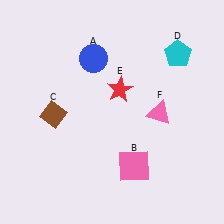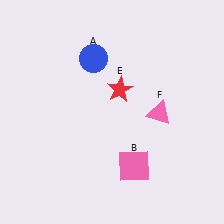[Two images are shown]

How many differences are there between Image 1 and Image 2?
There are 2 differences between the two images.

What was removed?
The cyan pentagon (D), the brown diamond (C) were removed in Image 2.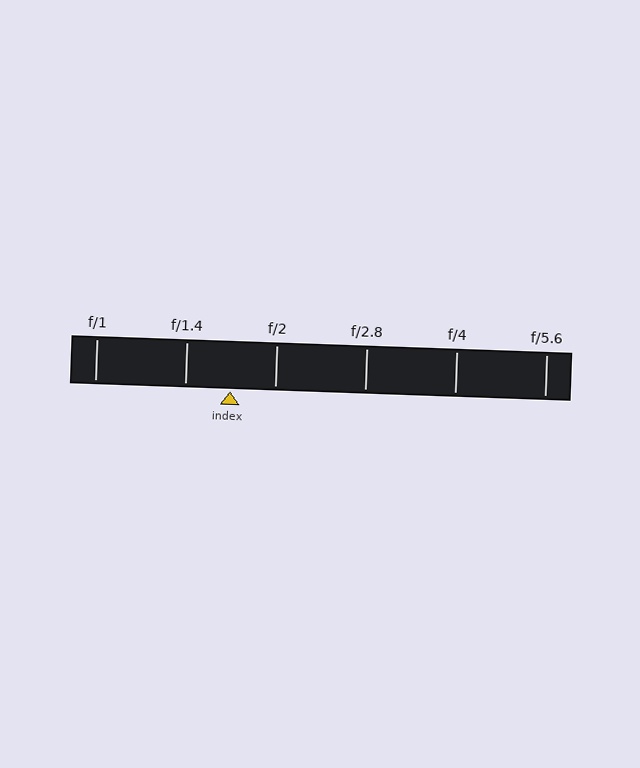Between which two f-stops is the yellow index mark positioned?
The index mark is between f/1.4 and f/2.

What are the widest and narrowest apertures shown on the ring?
The widest aperture shown is f/1 and the narrowest is f/5.6.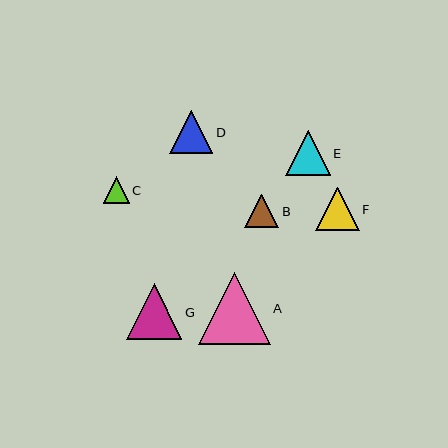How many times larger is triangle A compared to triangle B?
Triangle A is approximately 2.1 times the size of triangle B.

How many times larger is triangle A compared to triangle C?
Triangle A is approximately 2.7 times the size of triangle C.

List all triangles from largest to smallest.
From largest to smallest: A, G, E, F, D, B, C.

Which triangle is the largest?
Triangle A is the largest with a size of approximately 72 pixels.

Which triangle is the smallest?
Triangle C is the smallest with a size of approximately 26 pixels.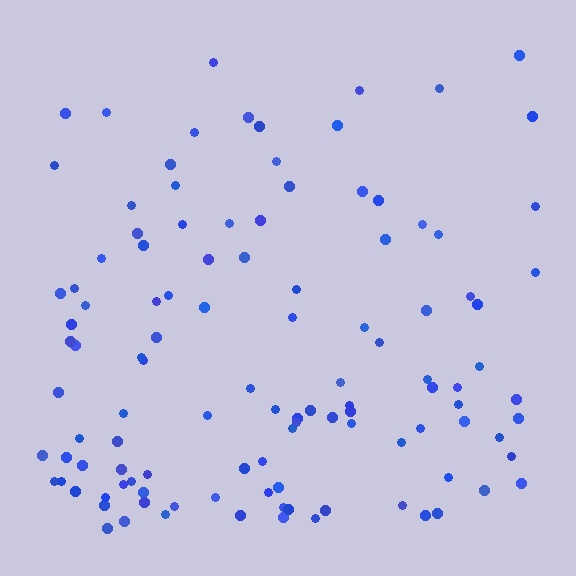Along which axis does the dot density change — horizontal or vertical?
Vertical.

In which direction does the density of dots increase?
From top to bottom, with the bottom side densest.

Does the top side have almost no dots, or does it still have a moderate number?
Still a moderate number, just noticeably fewer than the bottom.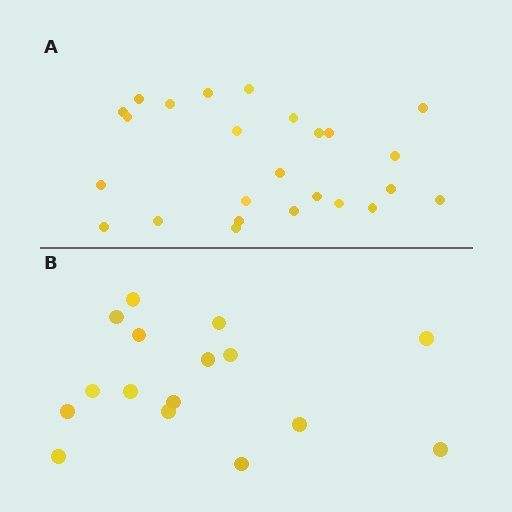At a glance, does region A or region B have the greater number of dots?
Region A (the top region) has more dots.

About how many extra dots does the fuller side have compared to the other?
Region A has roughly 8 or so more dots than region B.